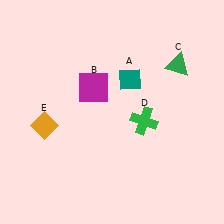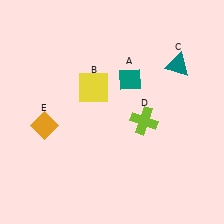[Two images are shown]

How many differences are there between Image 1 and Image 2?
There are 3 differences between the two images.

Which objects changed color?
B changed from magenta to yellow. C changed from green to teal. D changed from green to lime.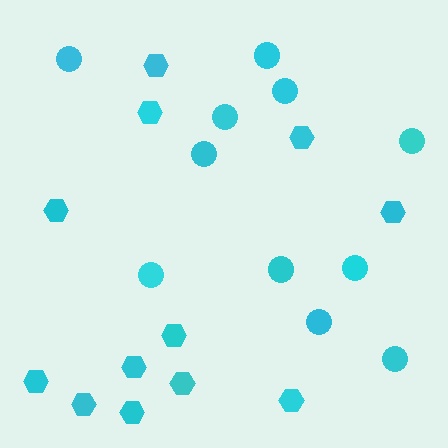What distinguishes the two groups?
There are 2 groups: one group of circles (11) and one group of hexagons (12).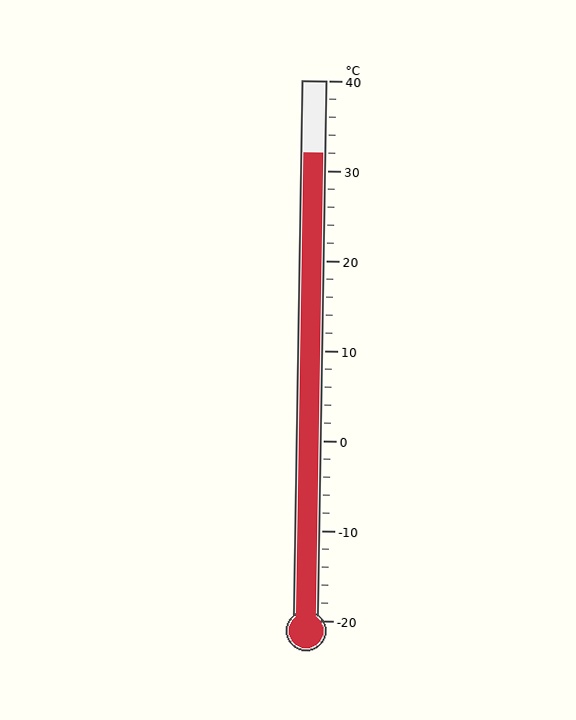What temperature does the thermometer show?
The thermometer shows approximately 32°C.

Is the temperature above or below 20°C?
The temperature is above 20°C.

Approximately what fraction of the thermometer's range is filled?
The thermometer is filled to approximately 85% of its range.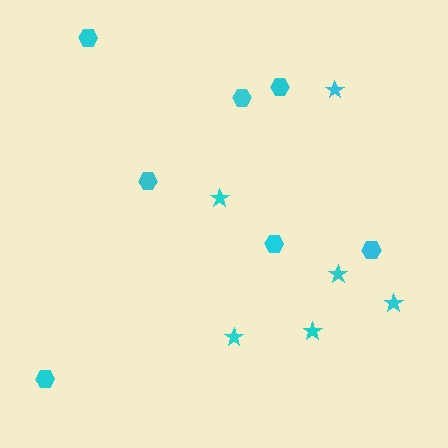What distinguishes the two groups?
There are 2 groups: one group of stars (6) and one group of hexagons (7).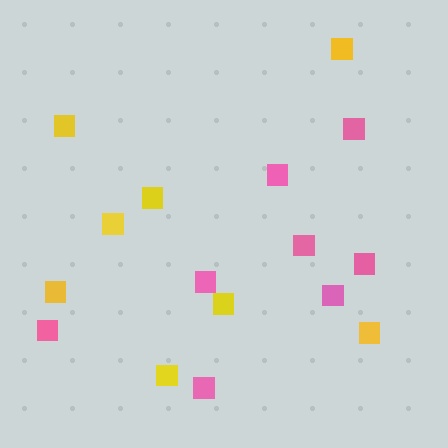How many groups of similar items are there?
There are 2 groups: one group of yellow squares (8) and one group of pink squares (8).